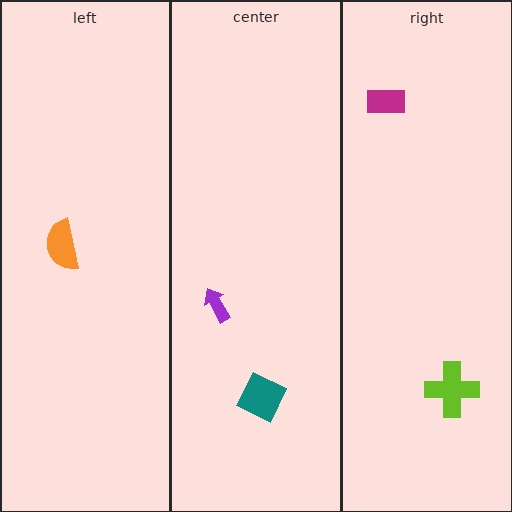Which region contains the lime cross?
The right region.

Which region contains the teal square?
The center region.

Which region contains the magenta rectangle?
The right region.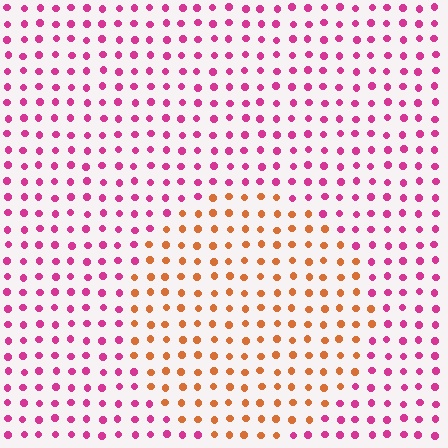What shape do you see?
I see a circle.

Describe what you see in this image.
The image is filled with small magenta elements in a uniform arrangement. A circle-shaped region is visible where the elements are tinted to a slightly different hue, forming a subtle color boundary.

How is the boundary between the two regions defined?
The boundary is defined purely by a slight shift in hue (about 57 degrees). Spacing, size, and orientation are identical on both sides.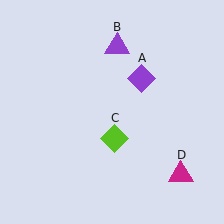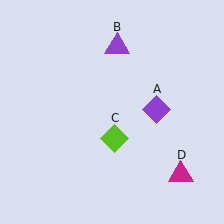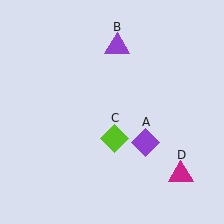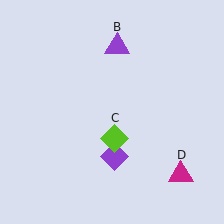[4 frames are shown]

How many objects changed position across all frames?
1 object changed position: purple diamond (object A).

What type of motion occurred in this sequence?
The purple diamond (object A) rotated clockwise around the center of the scene.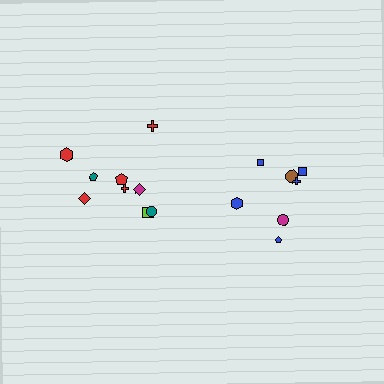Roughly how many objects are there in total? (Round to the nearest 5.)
Roughly 15 objects in total.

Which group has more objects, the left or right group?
The left group.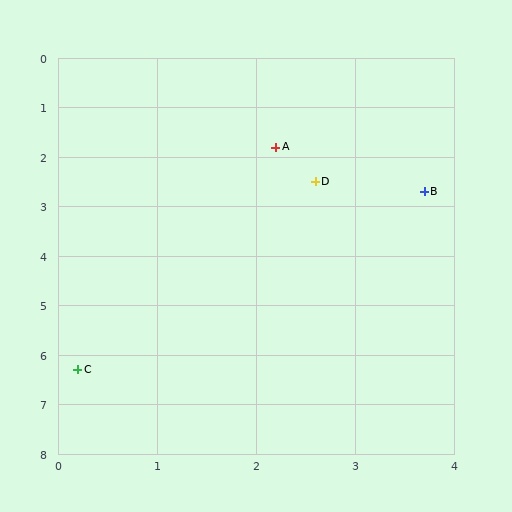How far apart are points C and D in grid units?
Points C and D are about 4.5 grid units apart.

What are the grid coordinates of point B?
Point B is at approximately (3.7, 2.7).